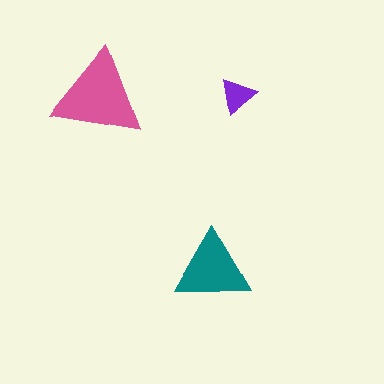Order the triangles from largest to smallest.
the pink one, the teal one, the purple one.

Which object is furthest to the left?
The pink triangle is leftmost.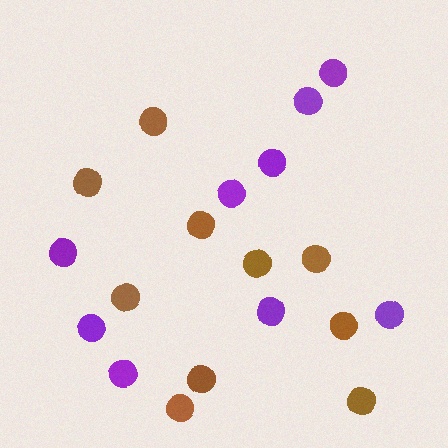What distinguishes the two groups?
There are 2 groups: one group of brown circles (10) and one group of purple circles (9).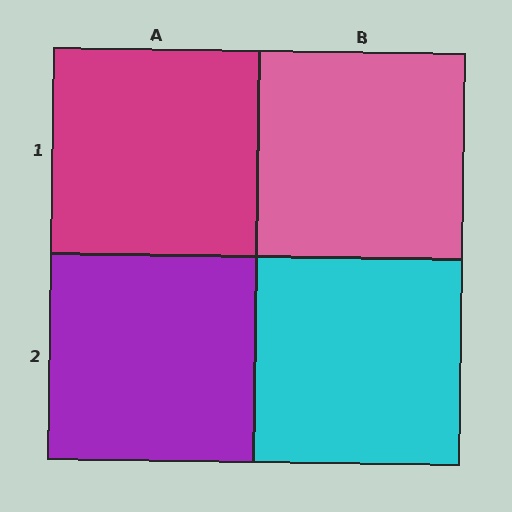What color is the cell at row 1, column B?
Pink.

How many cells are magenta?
1 cell is magenta.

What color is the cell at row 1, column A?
Magenta.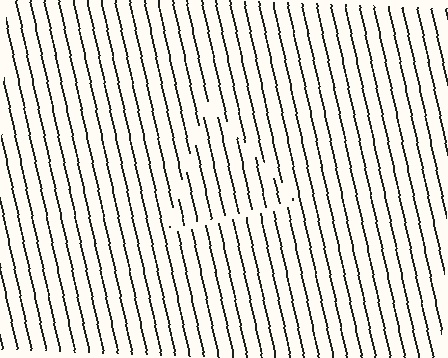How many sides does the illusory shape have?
3 sides — the line-ends trace a triangle.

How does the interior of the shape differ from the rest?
The interior of the shape contains the same grating, shifted by half a period — the contour is defined by the phase discontinuity where line-ends from the inner and outer gratings abut.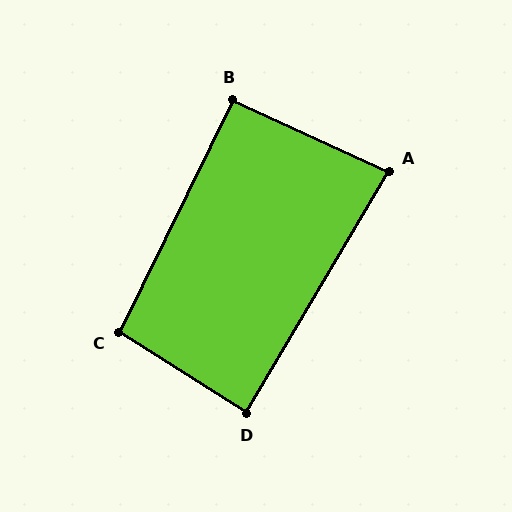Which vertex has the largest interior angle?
C, at approximately 96 degrees.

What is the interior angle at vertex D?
Approximately 88 degrees (approximately right).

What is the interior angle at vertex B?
Approximately 92 degrees (approximately right).